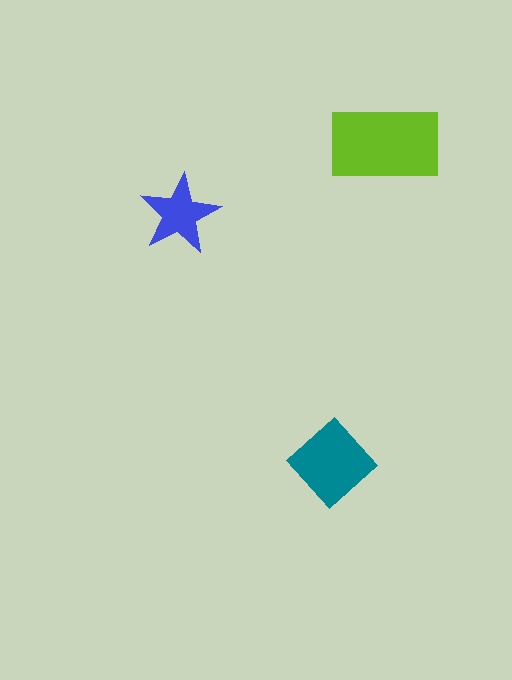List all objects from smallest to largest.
The blue star, the teal diamond, the lime rectangle.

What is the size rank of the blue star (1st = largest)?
3rd.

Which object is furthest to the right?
The lime rectangle is rightmost.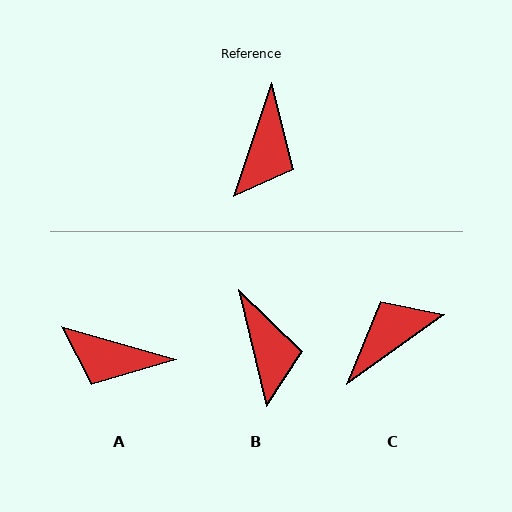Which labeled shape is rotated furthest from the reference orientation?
C, about 144 degrees away.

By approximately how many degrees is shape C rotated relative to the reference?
Approximately 144 degrees counter-clockwise.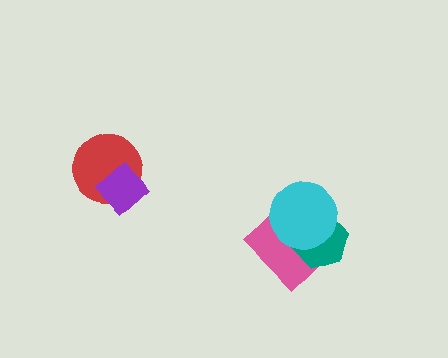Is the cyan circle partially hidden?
No, no other shape covers it.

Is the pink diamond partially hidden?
Yes, it is partially covered by another shape.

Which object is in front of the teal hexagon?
The cyan circle is in front of the teal hexagon.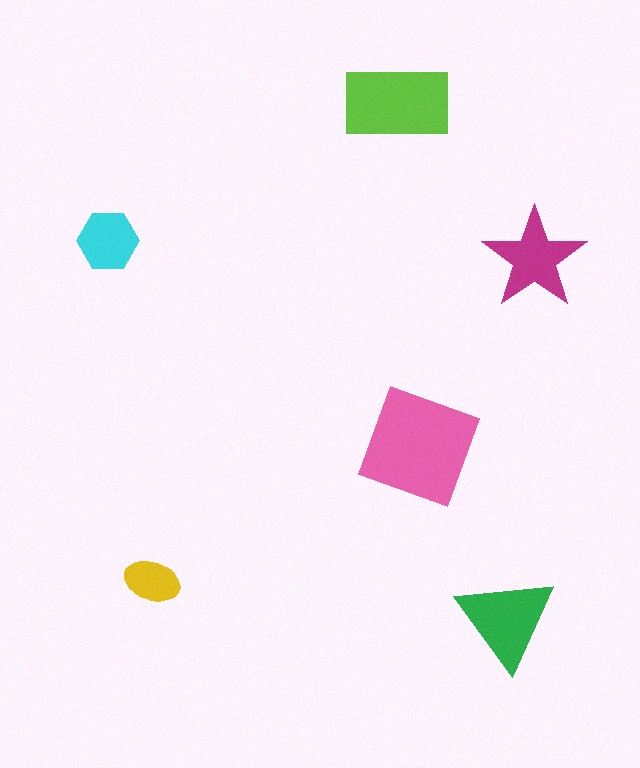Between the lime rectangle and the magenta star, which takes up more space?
The lime rectangle.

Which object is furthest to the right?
The magenta star is rightmost.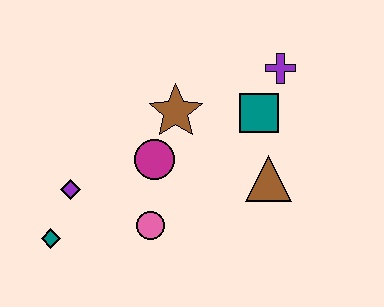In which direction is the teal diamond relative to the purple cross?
The teal diamond is to the left of the purple cross.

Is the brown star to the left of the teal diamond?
No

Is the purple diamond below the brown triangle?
Yes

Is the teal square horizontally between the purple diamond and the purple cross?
Yes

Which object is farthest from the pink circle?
The purple cross is farthest from the pink circle.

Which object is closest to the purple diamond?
The teal diamond is closest to the purple diamond.